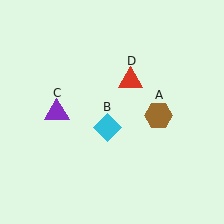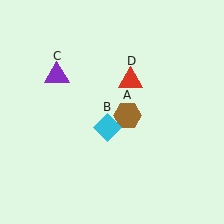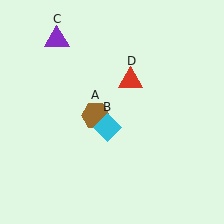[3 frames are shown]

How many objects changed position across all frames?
2 objects changed position: brown hexagon (object A), purple triangle (object C).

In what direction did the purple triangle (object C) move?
The purple triangle (object C) moved up.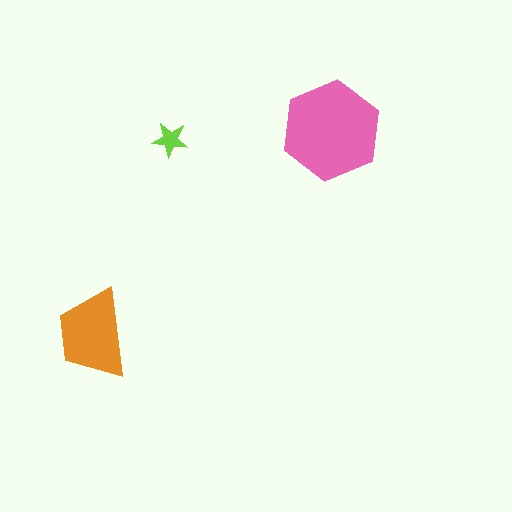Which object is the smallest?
The lime star.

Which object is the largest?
The pink hexagon.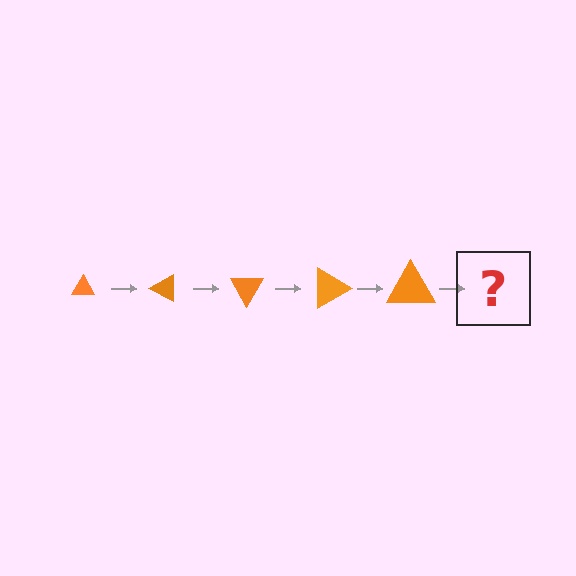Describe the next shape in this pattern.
It should be a triangle, larger than the previous one and rotated 150 degrees from the start.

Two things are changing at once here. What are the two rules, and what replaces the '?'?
The two rules are that the triangle grows larger each step and it rotates 30 degrees each step. The '?' should be a triangle, larger than the previous one and rotated 150 degrees from the start.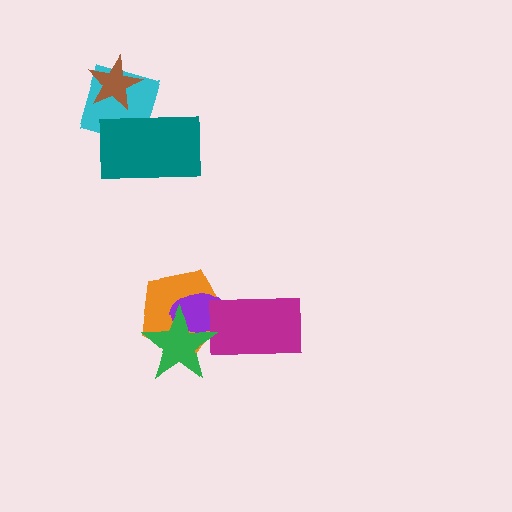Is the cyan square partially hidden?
Yes, it is partially covered by another shape.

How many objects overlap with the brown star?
1 object overlaps with the brown star.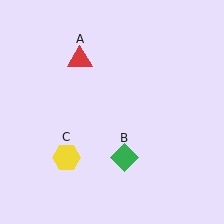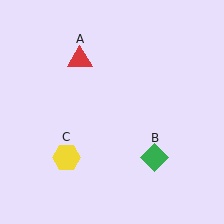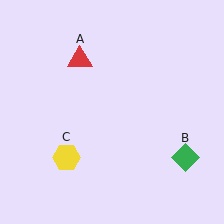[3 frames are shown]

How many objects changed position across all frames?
1 object changed position: green diamond (object B).